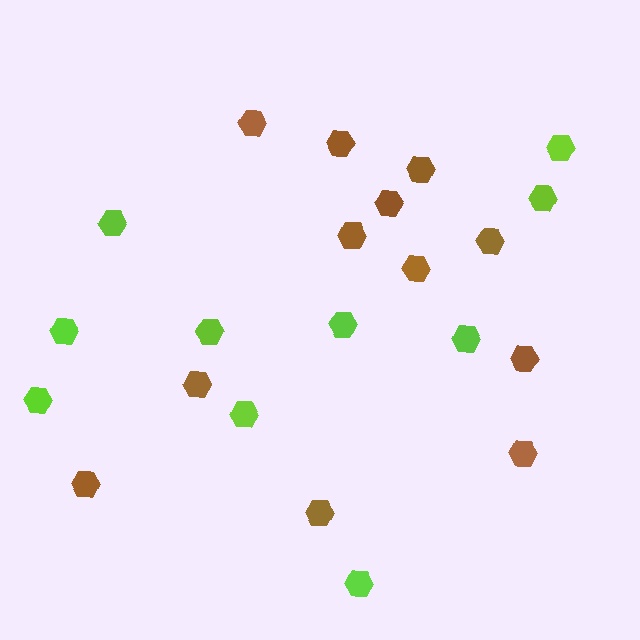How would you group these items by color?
There are 2 groups: one group of brown hexagons (12) and one group of lime hexagons (10).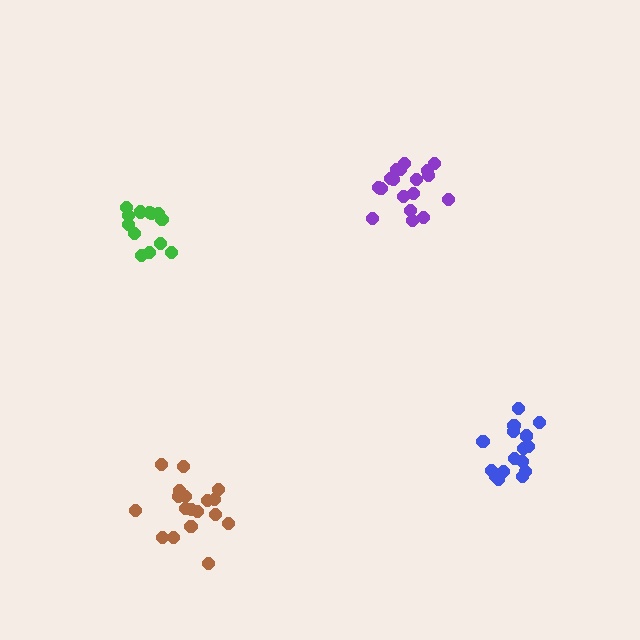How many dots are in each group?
Group 1: 16 dots, Group 2: 18 dots, Group 3: 14 dots, Group 4: 19 dots (67 total).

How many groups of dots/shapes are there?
There are 4 groups.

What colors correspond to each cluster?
The clusters are colored: blue, purple, green, brown.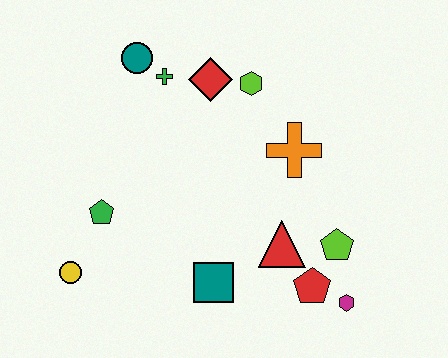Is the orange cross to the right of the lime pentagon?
No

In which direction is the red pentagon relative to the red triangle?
The red pentagon is below the red triangle.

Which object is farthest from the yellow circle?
The magenta hexagon is farthest from the yellow circle.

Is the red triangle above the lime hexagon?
No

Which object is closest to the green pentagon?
The yellow circle is closest to the green pentagon.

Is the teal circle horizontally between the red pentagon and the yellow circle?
Yes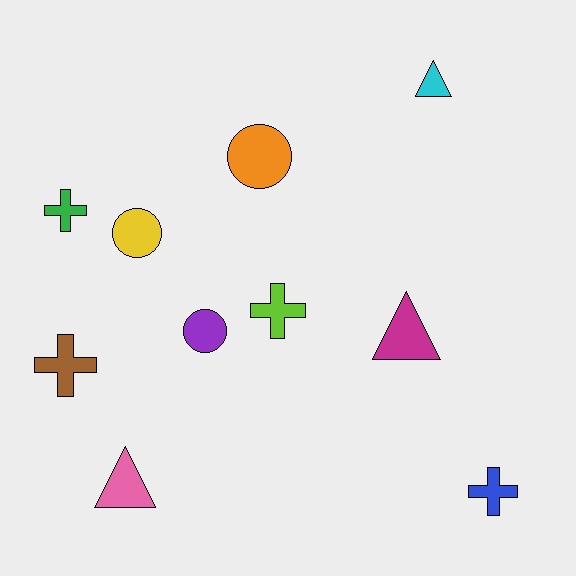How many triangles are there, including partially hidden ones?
There are 3 triangles.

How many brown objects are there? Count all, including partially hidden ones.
There is 1 brown object.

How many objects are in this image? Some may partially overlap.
There are 10 objects.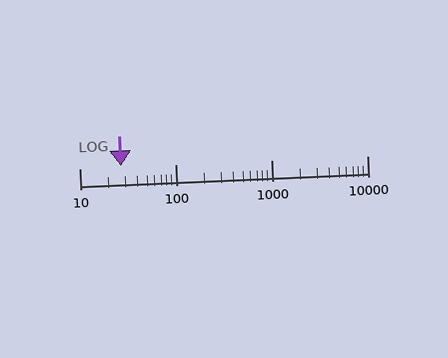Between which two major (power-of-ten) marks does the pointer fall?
The pointer is between 10 and 100.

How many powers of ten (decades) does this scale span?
The scale spans 3 decades, from 10 to 10000.